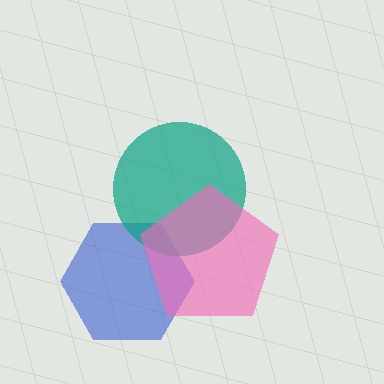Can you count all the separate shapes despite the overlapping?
Yes, there are 3 separate shapes.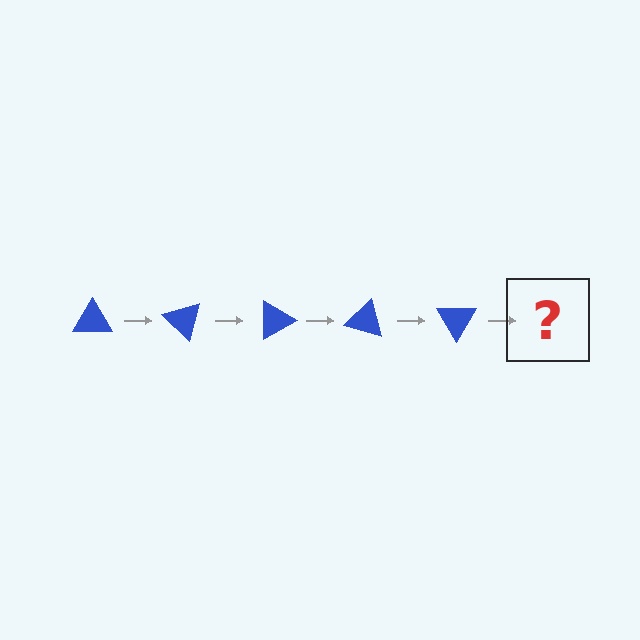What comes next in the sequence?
The next element should be a blue triangle rotated 225 degrees.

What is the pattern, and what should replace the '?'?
The pattern is that the triangle rotates 45 degrees each step. The '?' should be a blue triangle rotated 225 degrees.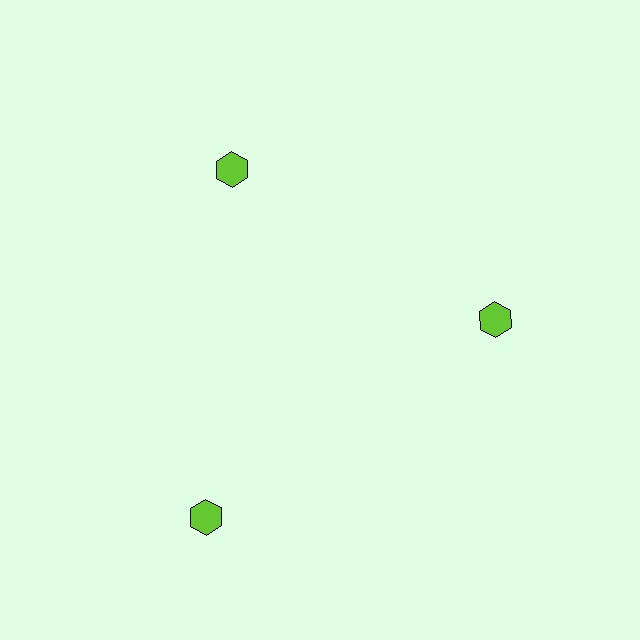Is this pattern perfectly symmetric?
No. The 3 lime hexagons are arranged in a ring, but one element near the 7 o'clock position is pushed outward from the center, breaking the 3-fold rotational symmetry.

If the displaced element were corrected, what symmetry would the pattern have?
It would have 3-fold rotational symmetry — the pattern would map onto itself every 120 degrees.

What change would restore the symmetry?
The symmetry would be restored by moving it inward, back onto the ring so that all 3 hexagons sit at equal angles and equal distance from the center.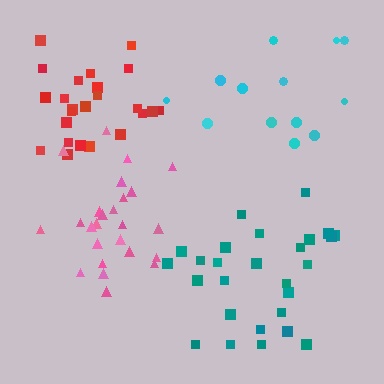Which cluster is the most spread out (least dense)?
Cyan.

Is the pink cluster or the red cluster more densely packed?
Pink.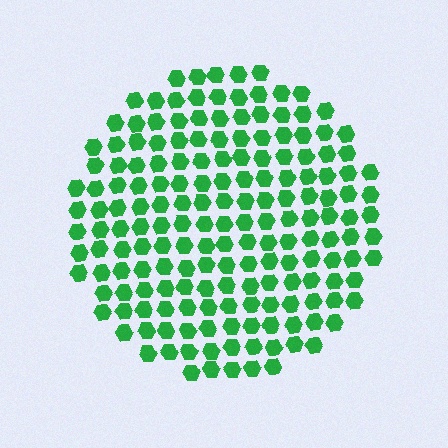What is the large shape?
The large shape is a circle.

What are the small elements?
The small elements are hexagons.